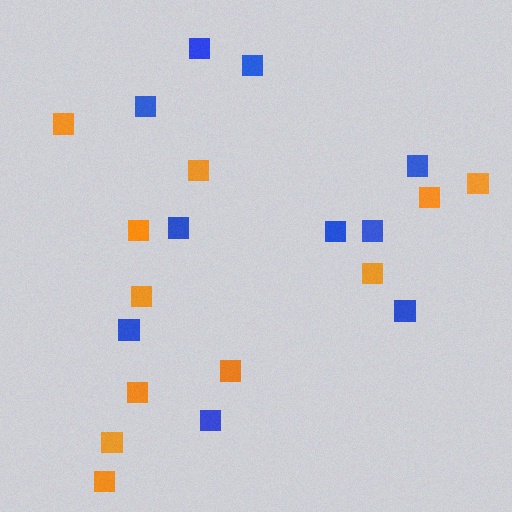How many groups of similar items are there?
There are 2 groups: one group of orange squares (11) and one group of blue squares (10).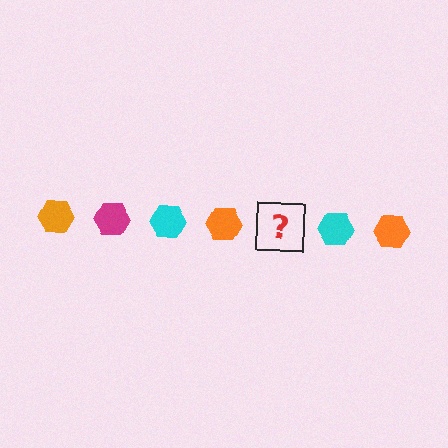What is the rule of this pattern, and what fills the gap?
The rule is that the pattern cycles through orange, magenta, cyan hexagons. The gap should be filled with a magenta hexagon.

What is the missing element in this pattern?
The missing element is a magenta hexagon.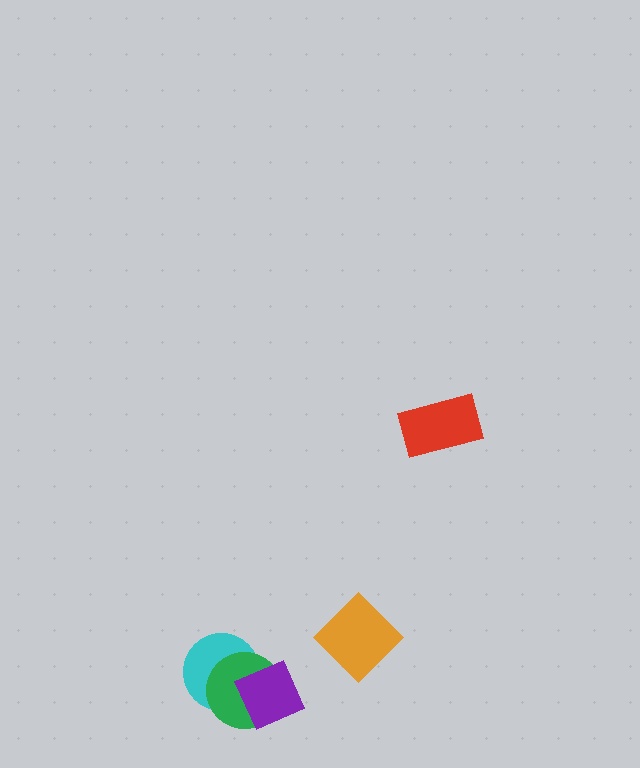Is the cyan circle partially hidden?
Yes, it is partially covered by another shape.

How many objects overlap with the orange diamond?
0 objects overlap with the orange diamond.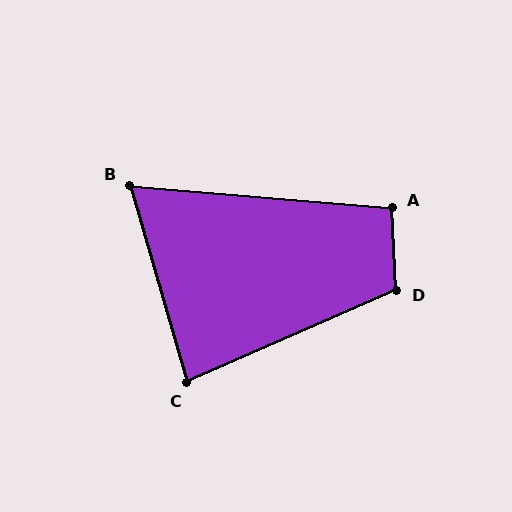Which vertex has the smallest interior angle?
B, at approximately 69 degrees.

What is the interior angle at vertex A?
Approximately 98 degrees (obtuse).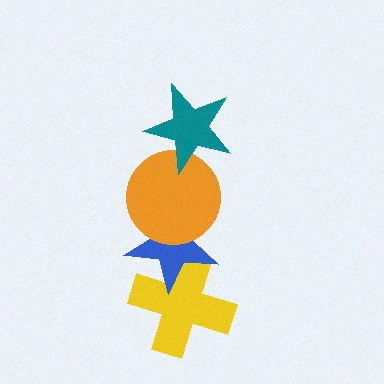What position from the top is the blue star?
The blue star is 3rd from the top.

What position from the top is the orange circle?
The orange circle is 2nd from the top.